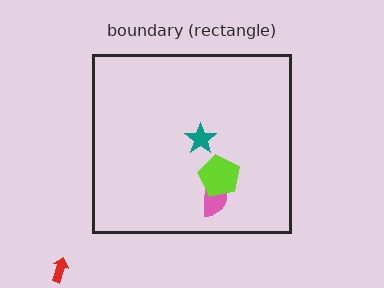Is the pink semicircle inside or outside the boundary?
Inside.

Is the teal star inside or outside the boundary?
Inside.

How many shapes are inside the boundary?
3 inside, 1 outside.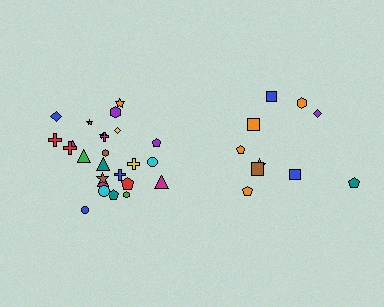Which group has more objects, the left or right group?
The left group.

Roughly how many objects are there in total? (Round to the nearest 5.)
Roughly 35 objects in total.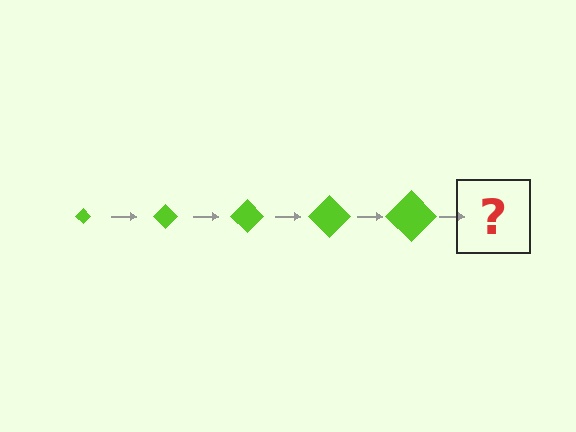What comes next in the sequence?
The next element should be a lime diamond, larger than the previous one.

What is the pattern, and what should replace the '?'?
The pattern is that the diamond gets progressively larger each step. The '?' should be a lime diamond, larger than the previous one.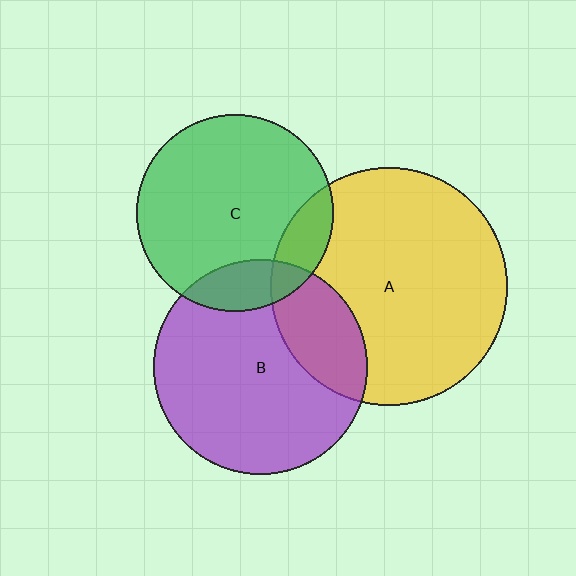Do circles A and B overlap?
Yes.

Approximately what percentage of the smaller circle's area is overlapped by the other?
Approximately 25%.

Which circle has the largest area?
Circle A (yellow).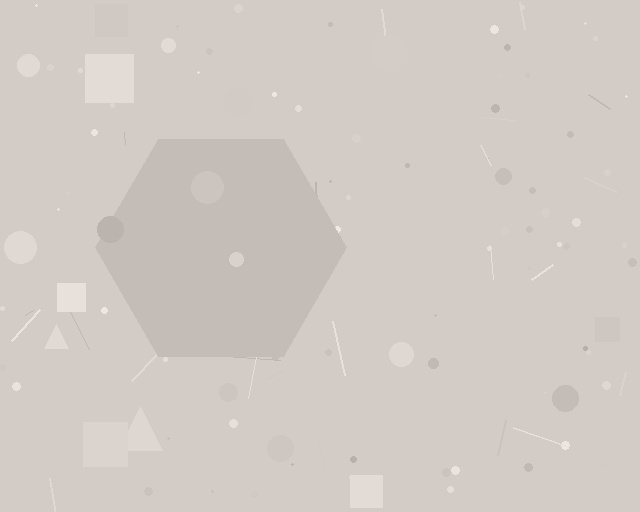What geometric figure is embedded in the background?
A hexagon is embedded in the background.